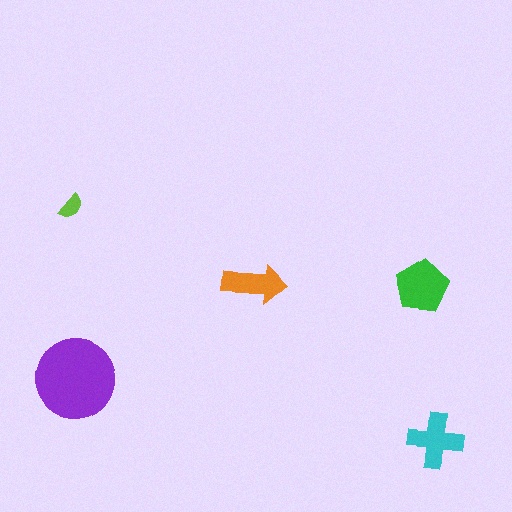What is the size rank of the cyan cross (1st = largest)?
3rd.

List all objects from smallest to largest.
The lime semicircle, the orange arrow, the cyan cross, the green pentagon, the purple circle.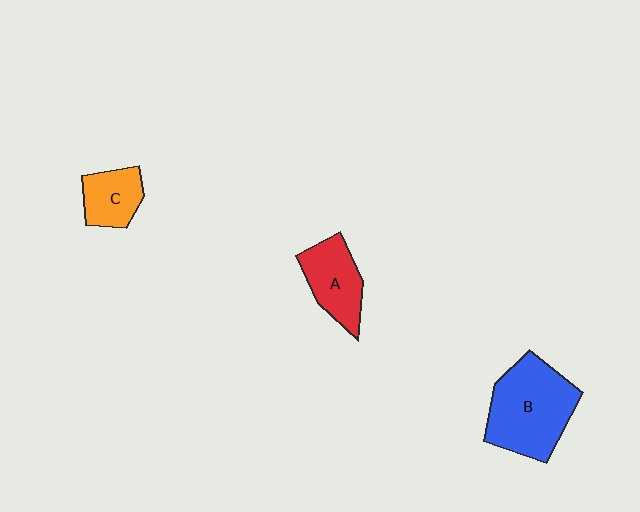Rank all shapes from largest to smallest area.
From largest to smallest: B (blue), A (red), C (orange).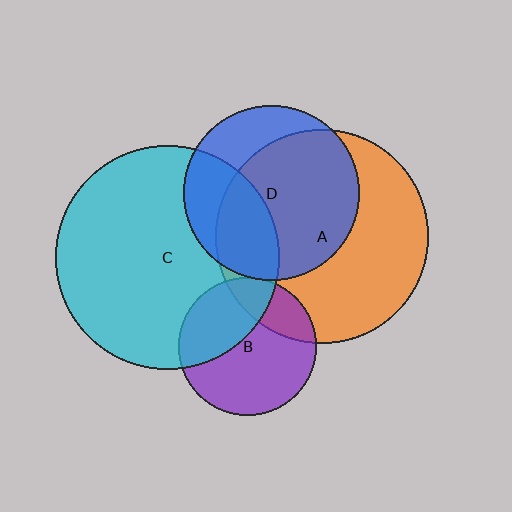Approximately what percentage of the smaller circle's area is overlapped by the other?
Approximately 35%.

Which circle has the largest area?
Circle C (cyan).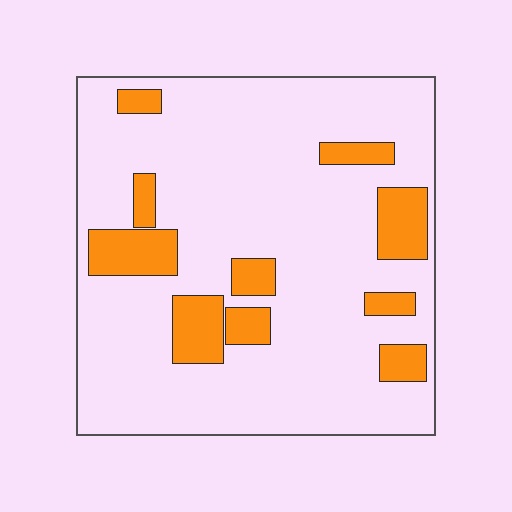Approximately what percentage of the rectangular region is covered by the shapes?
Approximately 15%.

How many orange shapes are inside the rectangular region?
10.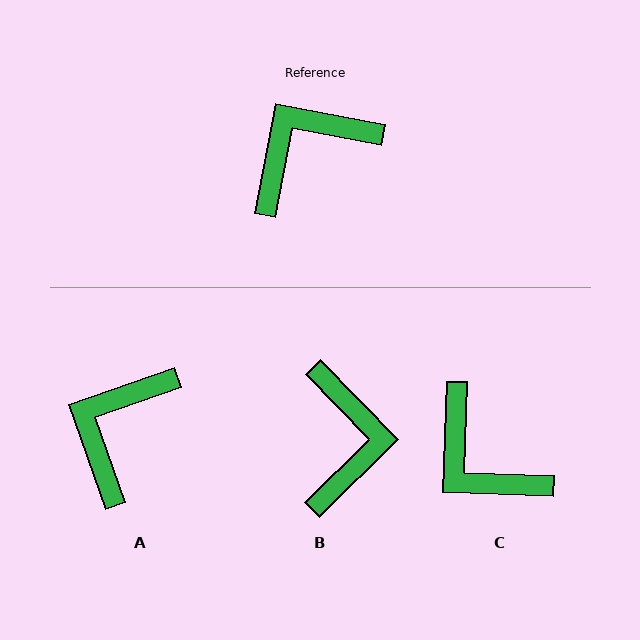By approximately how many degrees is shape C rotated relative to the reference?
Approximately 99 degrees counter-clockwise.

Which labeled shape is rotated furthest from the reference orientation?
B, about 125 degrees away.